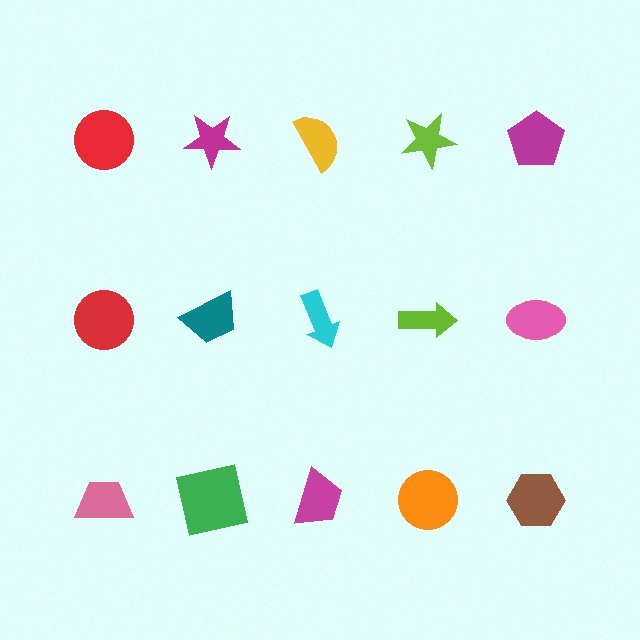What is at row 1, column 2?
A magenta star.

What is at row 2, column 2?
A teal trapezoid.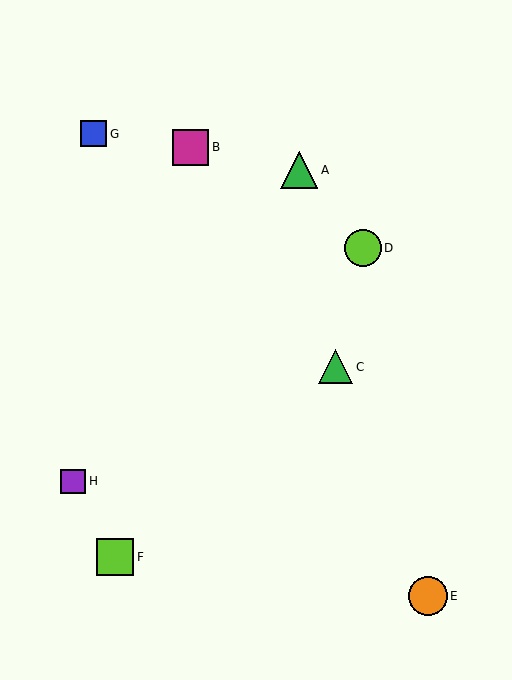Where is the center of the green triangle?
The center of the green triangle is at (299, 170).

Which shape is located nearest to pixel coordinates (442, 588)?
The orange circle (labeled E) at (428, 596) is nearest to that location.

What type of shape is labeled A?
Shape A is a green triangle.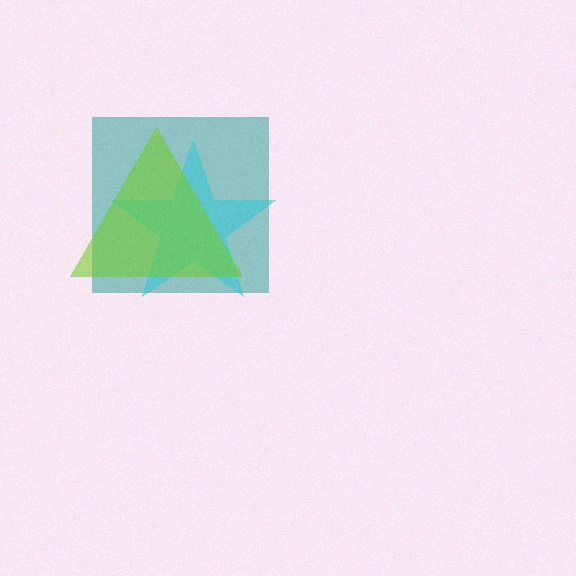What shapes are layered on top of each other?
The layered shapes are: a teal square, a cyan star, a lime triangle.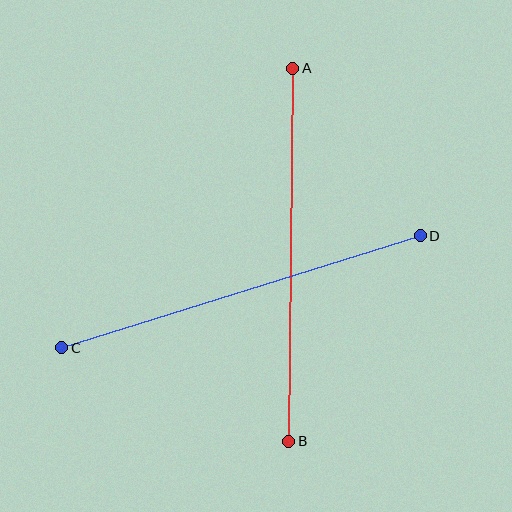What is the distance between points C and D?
The distance is approximately 376 pixels.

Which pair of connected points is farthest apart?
Points C and D are farthest apart.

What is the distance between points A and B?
The distance is approximately 373 pixels.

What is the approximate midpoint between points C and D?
The midpoint is at approximately (241, 292) pixels.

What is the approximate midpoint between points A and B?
The midpoint is at approximately (291, 255) pixels.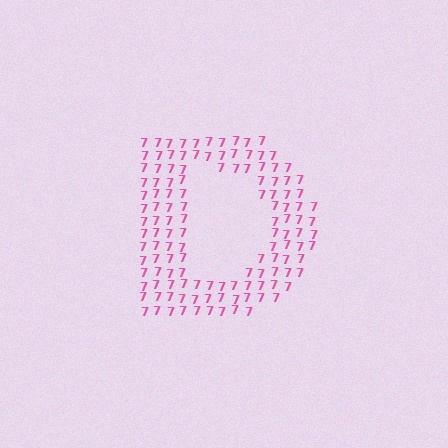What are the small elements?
The small elements are digit 7's.